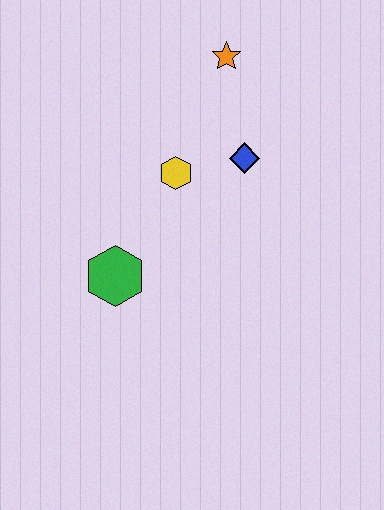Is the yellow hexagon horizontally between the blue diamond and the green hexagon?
Yes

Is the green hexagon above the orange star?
No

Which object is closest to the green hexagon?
The yellow hexagon is closest to the green hexagon.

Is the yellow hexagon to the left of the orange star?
Yes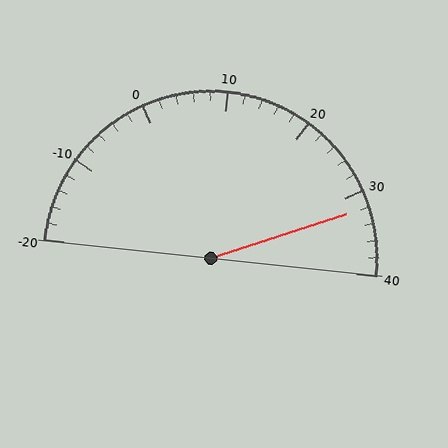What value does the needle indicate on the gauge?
The needle indicates approximately 32.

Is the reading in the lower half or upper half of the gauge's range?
The reading is in the upper half of the range (-20 to 40).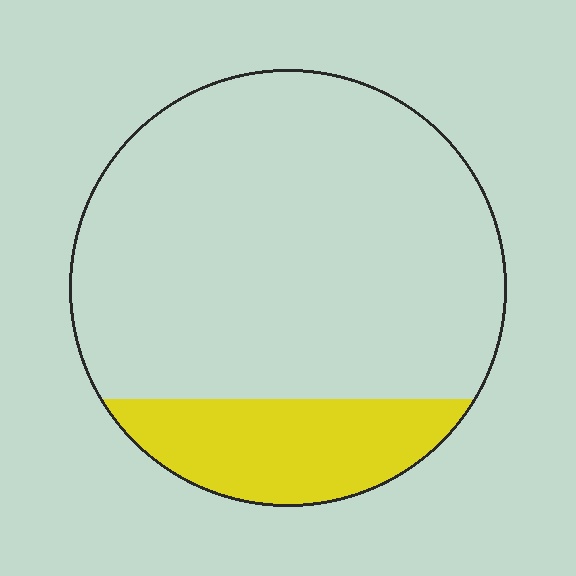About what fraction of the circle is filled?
About one fifth (1/5).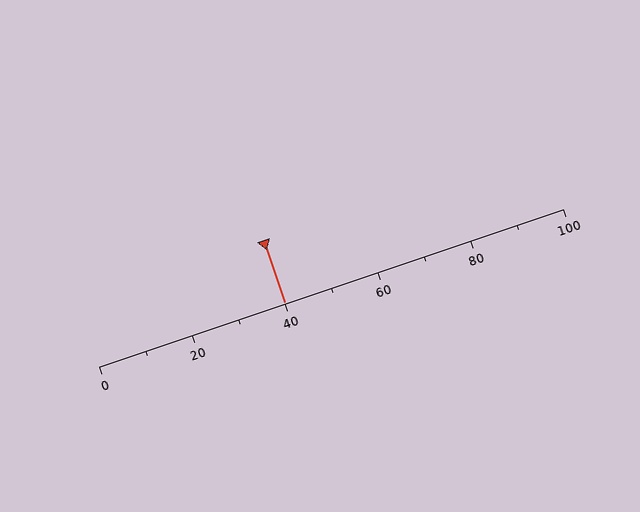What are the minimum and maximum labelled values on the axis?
The axis runs from 0 to 100.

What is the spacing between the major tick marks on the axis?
The major ticks are spaced 20 apart.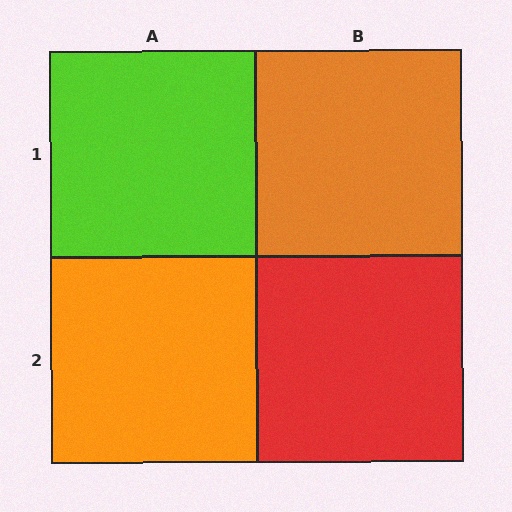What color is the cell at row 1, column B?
Orange.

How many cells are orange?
2 cells are orange.